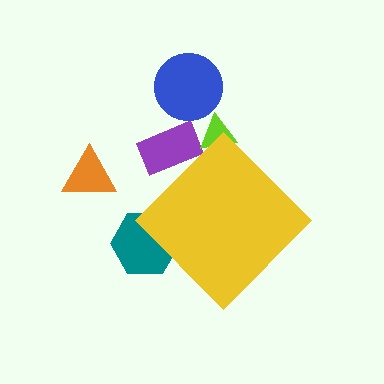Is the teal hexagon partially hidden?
Yes, the teal hexagon is partially hidden behind the yellow diamond.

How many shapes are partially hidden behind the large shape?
3 shapes are partially hidden.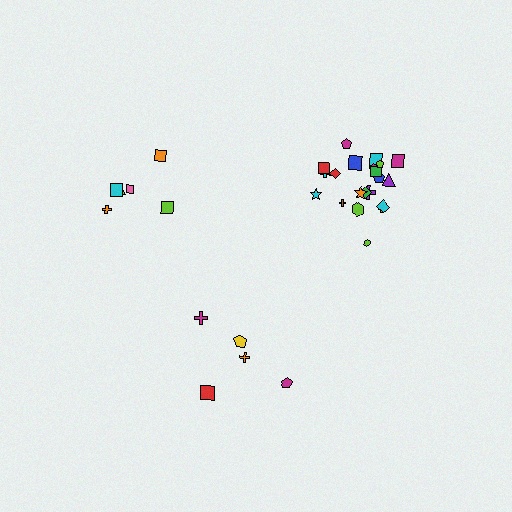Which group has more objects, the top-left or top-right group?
The top-right group.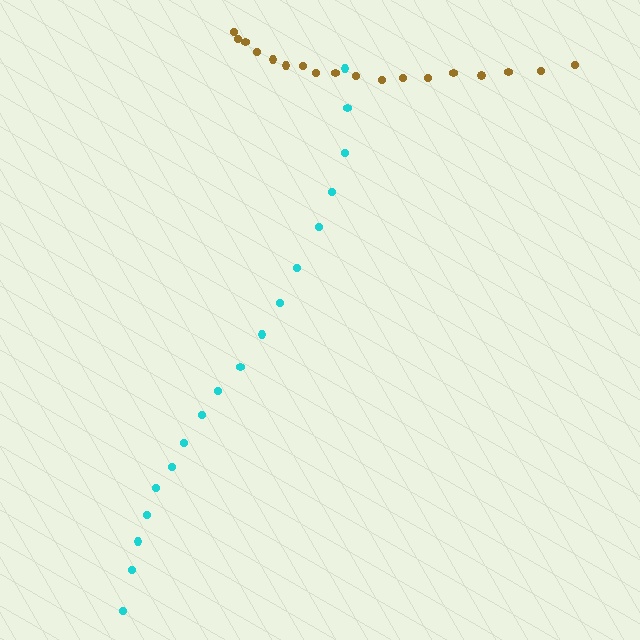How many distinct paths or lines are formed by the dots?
There are 2 distinct paths.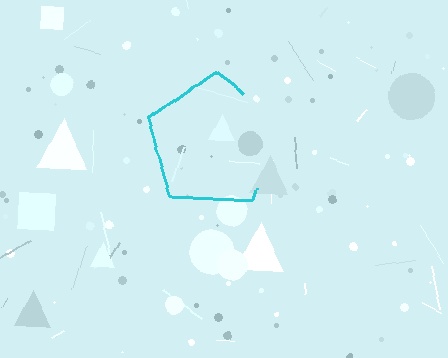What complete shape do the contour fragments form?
The contour fragments form a pentagon.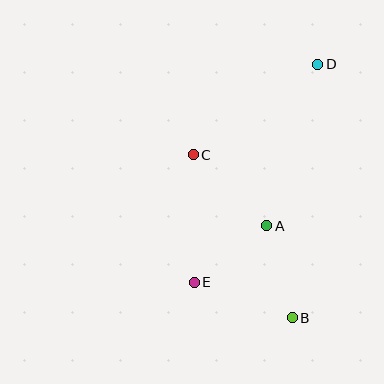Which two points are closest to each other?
Points A and E are closest to each other.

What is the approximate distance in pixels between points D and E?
The distance between D and E is approximately 251 pixels.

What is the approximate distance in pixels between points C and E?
The distance between C and E is approximately 128 pixels.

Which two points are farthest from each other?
Points B and D are farthest from each other.